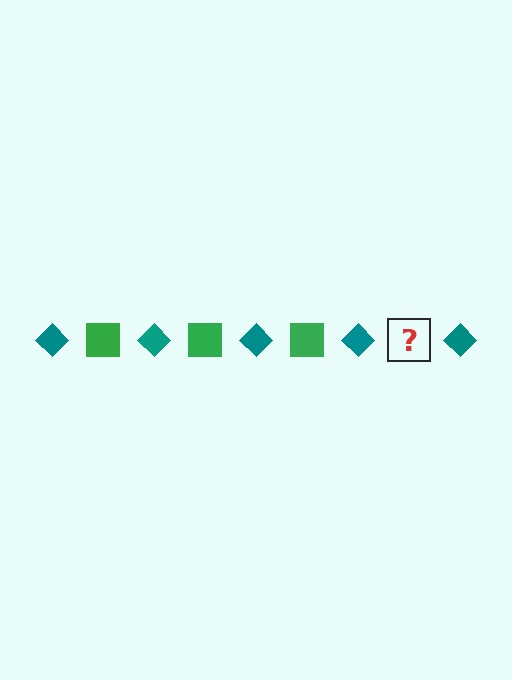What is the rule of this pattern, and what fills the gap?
The rule is that the pattern alternates between teal diamond and green square. The gap should be filled with a green square.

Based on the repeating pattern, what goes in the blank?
The blank should be a green square.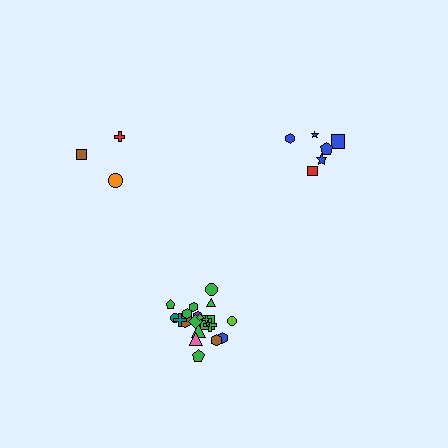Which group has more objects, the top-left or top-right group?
The top-right group.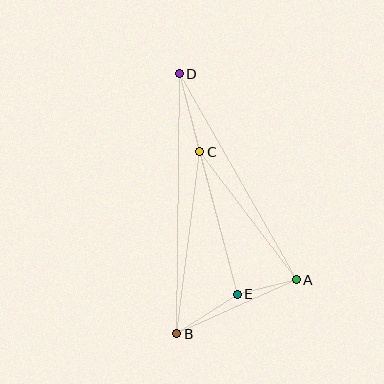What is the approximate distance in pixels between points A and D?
The distance between A and D is approximately 237 pixels.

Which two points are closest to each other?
Points A and E are closest to each other.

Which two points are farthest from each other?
Points B and D are farthest from each other.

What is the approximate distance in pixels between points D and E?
The distance between D and E is approximately 228 pixels.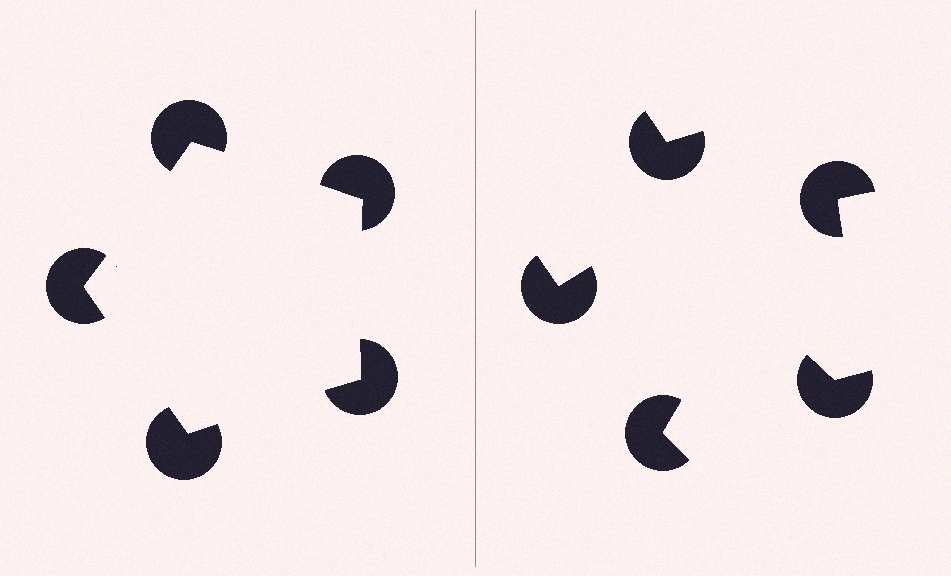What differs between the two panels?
The pac-man discs are positioned identically on both sides; only the wedge orientations differ. On the left they align to a pentagon; on the right they are misaligned.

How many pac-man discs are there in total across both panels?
10 — 5 on each side.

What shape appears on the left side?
An illusory pentagon.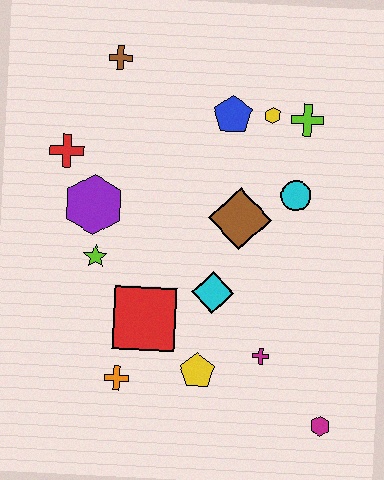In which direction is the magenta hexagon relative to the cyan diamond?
The magenta hexagon is below the cyan diamond.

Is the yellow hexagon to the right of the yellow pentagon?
Yes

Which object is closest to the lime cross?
The yellow hexagon is closest to the lime cross.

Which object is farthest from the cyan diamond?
The brown cross is farthest from the cyan diamond.